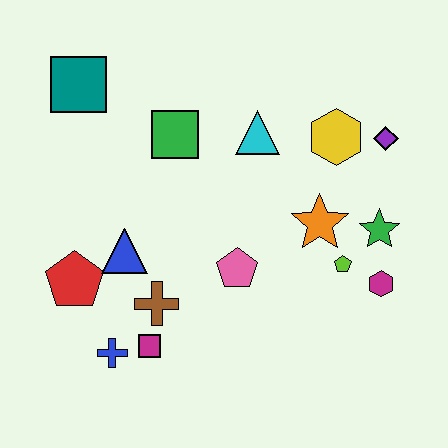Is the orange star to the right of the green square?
Yes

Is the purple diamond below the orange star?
No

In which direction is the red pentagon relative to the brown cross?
The red pentagon is to the left of the brown cross.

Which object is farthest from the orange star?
The teal square is farthest from the orange star.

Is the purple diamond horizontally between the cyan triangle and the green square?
No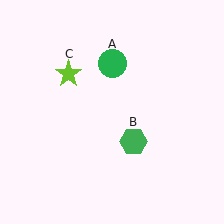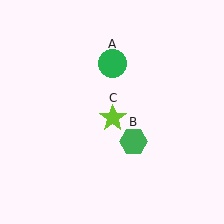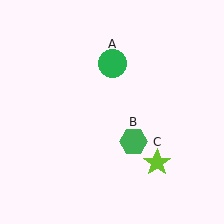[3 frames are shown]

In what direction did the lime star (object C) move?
The lime star (object C) moved down and to the right.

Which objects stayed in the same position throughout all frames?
Green circle (object A) and green hexagon (object B) remained stationary.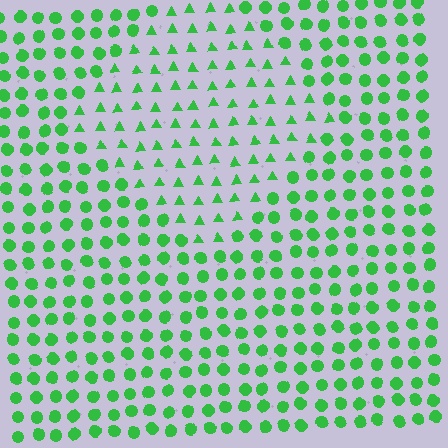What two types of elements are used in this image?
The image uses triangles inside the diamond region and circles outside it.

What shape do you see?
I see a diamond.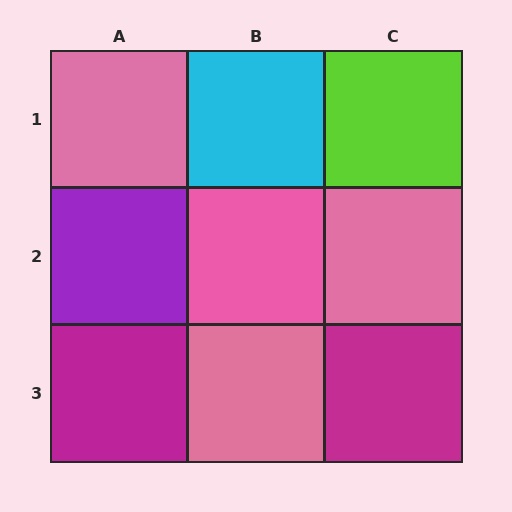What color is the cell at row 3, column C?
Magenta.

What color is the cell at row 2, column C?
Pink.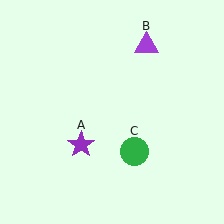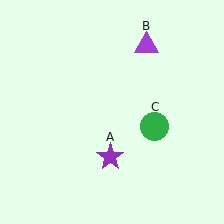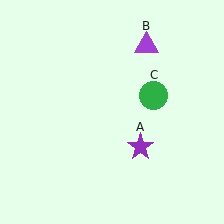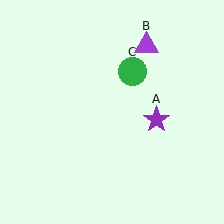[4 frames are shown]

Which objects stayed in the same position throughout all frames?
Purple triangle (object B) remained stationary.